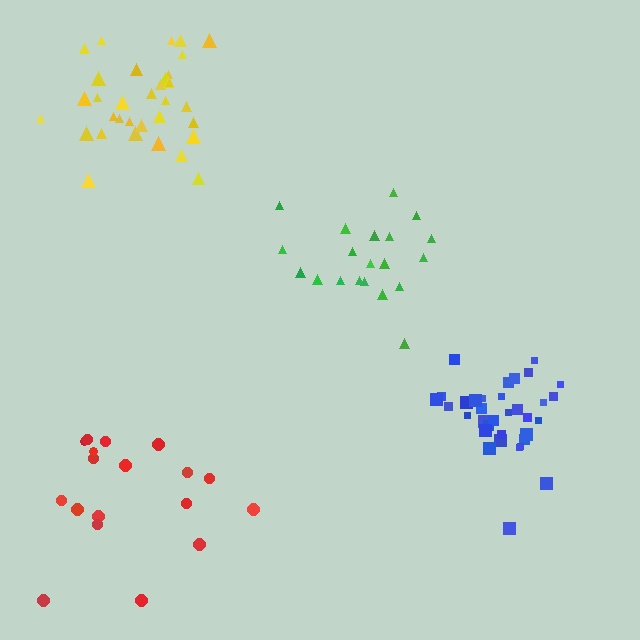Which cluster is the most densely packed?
Blue.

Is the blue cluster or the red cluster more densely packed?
Blue.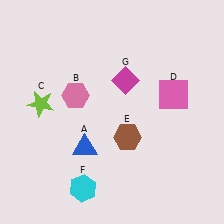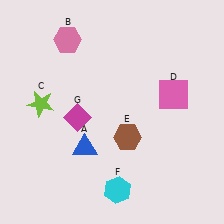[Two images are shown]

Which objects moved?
The objects that moved are: the pink hexagon (B), the cyan hexagon (F), the magenta diamond (G).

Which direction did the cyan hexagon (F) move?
The cyan hexagon (F) moved right.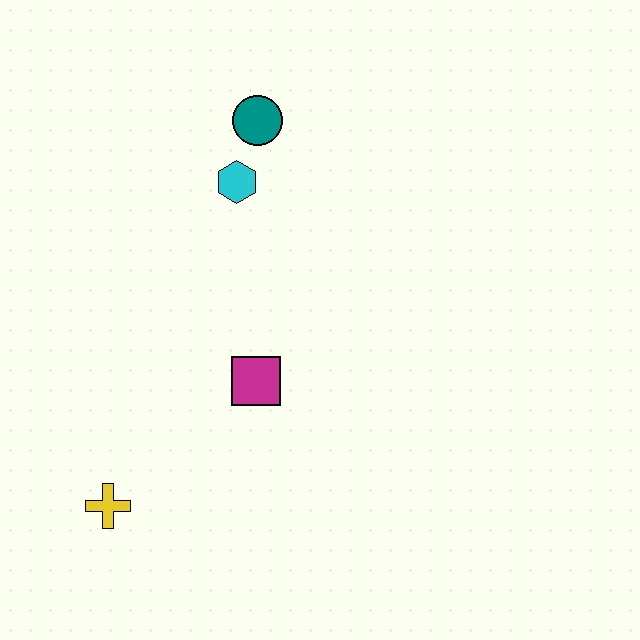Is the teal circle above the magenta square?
Yes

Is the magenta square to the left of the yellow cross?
No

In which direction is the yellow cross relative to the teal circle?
The yellow cross is below the teal circle.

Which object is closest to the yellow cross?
The magenta square is closest to the yellow cross.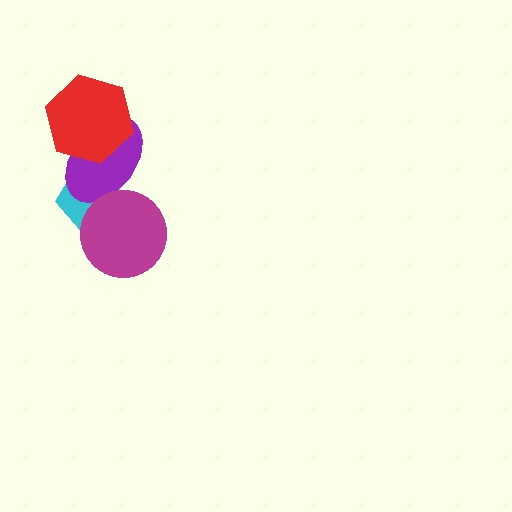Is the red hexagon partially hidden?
No, no other shape covers it.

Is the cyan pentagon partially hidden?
Yes, it is partially covered by another shape.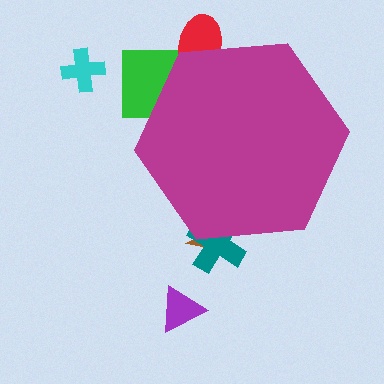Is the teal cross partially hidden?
Yes, the teal cross is partially hidden behind the magenta hexagon.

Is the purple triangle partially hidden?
No, the purple triangle is fully visible.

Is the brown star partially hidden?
Yes, the brown star is partially hidden behind the magenta hexagon.